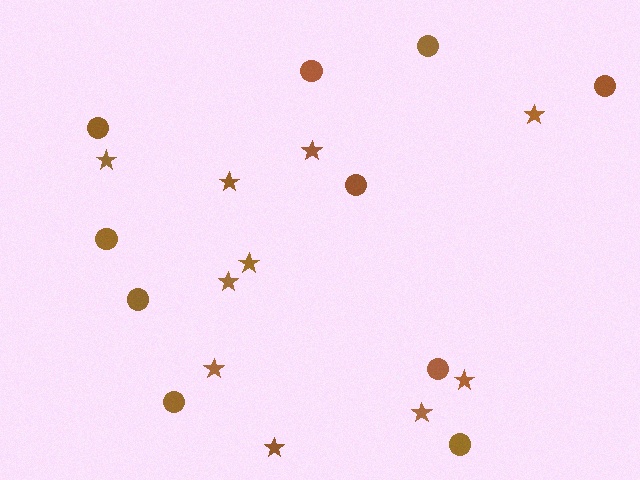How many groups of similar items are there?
There are 2 groups: one group of stars (10) and one group of circles (10).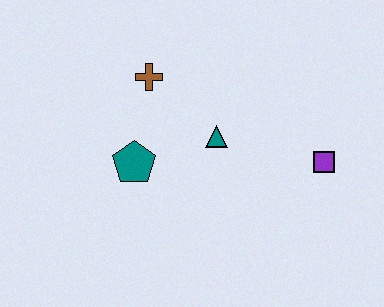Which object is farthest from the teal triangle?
The purple square is farthest from the teal triangle.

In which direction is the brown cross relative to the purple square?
The brown cross is to the left of the purple square.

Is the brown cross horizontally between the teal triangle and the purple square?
No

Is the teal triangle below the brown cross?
Yes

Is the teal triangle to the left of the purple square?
Yes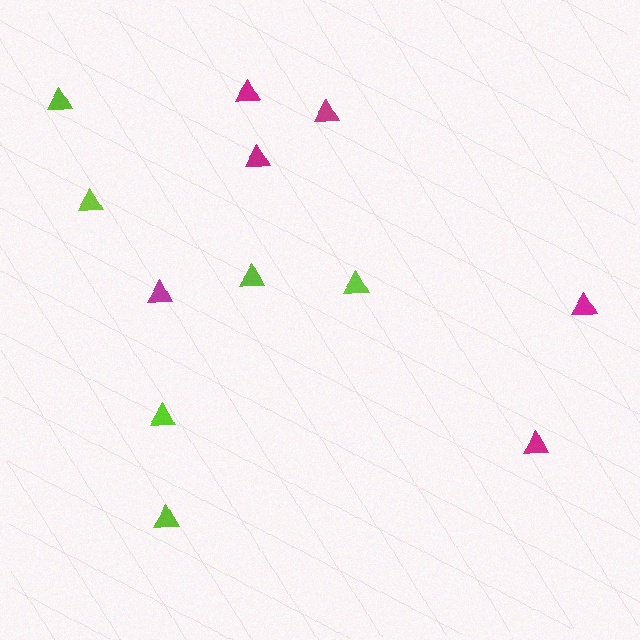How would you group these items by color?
There are 2 groups: one group of magenta triangles (6) and one group of lime triangles (6).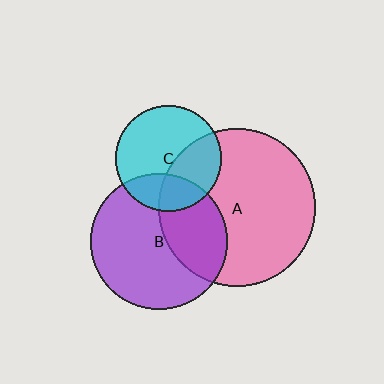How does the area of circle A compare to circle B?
Approximately 1.3 times.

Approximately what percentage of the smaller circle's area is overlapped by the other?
Approximately 35%.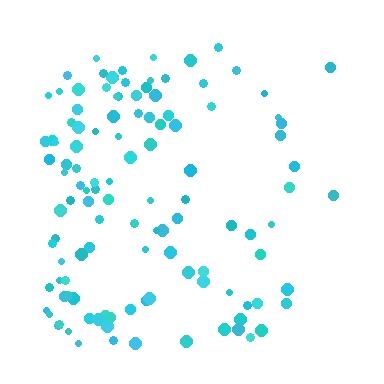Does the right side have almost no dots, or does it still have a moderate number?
Still a moderate number, just noticeably fewer than the left.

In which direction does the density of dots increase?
From right to left, with the left side densest.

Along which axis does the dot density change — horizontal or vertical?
Horizontal.